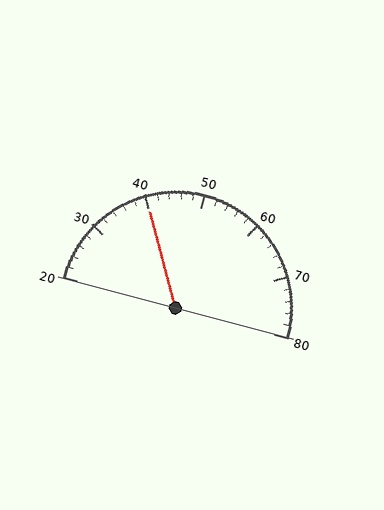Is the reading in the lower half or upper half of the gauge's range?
The reading is in the lower half of the range (20 to 80).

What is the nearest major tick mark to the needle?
The nearest major tick mark is 40.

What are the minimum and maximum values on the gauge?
The gauge ranges from 20 to 80.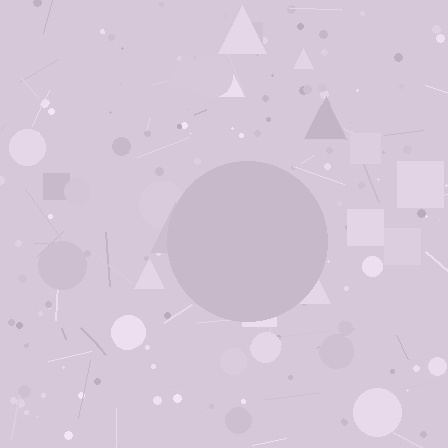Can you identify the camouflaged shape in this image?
The camouflaged shape is a circle.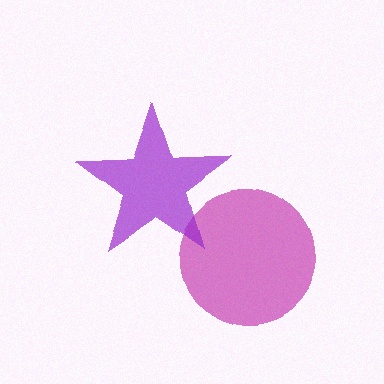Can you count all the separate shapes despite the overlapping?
Yes, there are 2 separate shapes.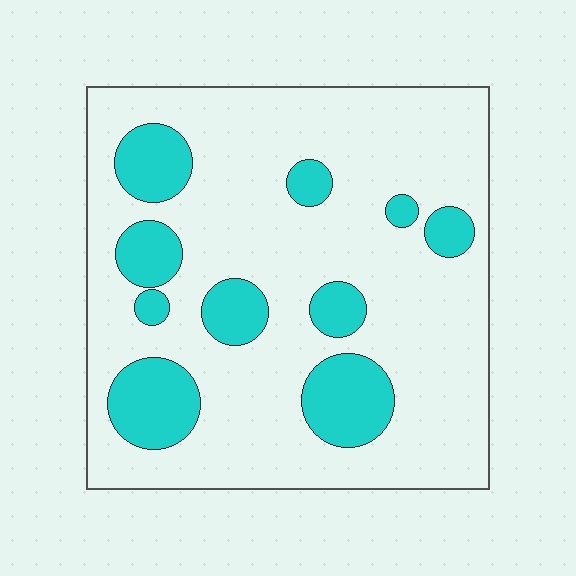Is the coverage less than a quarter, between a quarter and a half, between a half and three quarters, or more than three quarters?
Less than a quarter.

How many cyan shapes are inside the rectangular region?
10.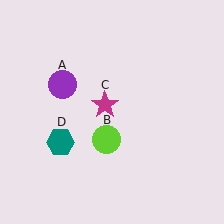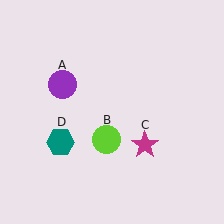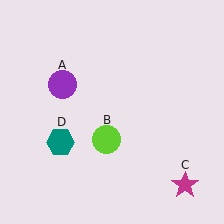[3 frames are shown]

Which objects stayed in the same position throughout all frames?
Purple circle (object A) and lime circle (object B) and teal hexagon (object D) remained stationary.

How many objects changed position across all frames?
1 object changed position: magenta star (object C).